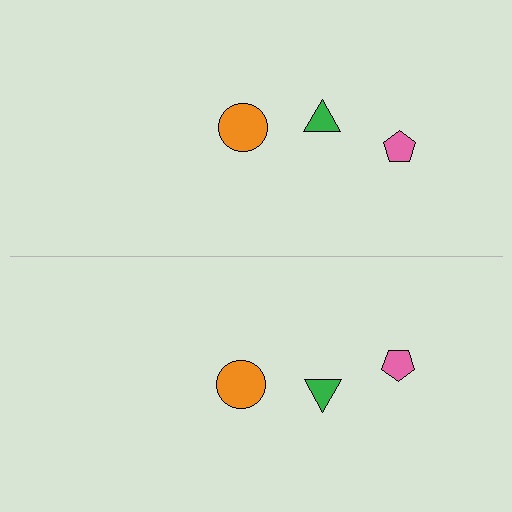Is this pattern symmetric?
Yes, this pattern has bilateral (reflection) symmetry.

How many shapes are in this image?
There are 6 shapes in this image.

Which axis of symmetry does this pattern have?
The pattern has a horizontal axis of symmetry running through the center of the image.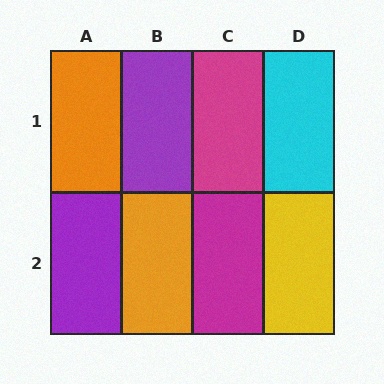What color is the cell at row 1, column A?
Orange.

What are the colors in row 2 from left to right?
Purple, orange, magenta, yellow.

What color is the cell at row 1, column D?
Cyan.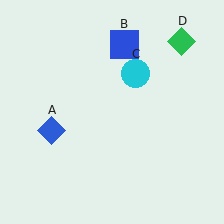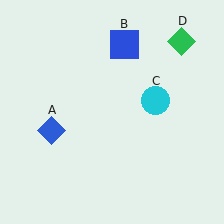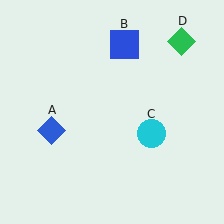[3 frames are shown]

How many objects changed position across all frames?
1 object changed position: cyan circle (object C).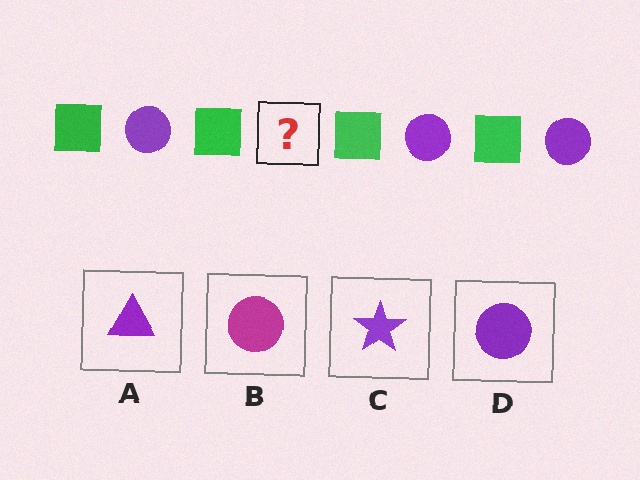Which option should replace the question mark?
Option D.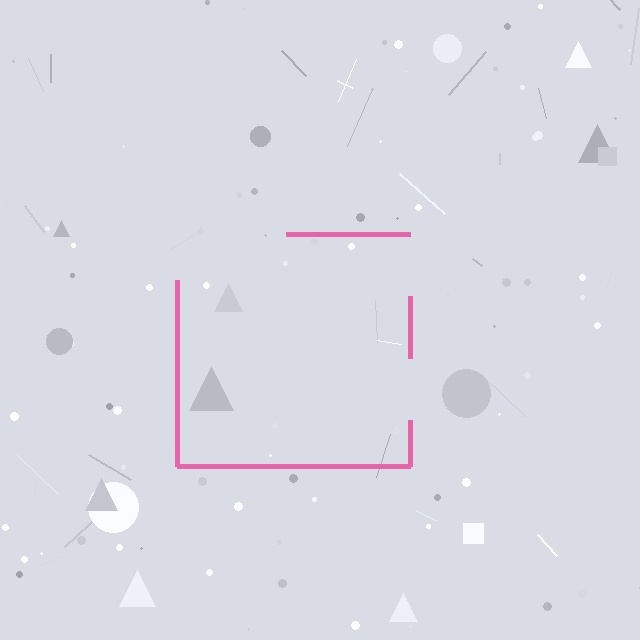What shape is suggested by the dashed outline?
The dashed outline suggests a square.